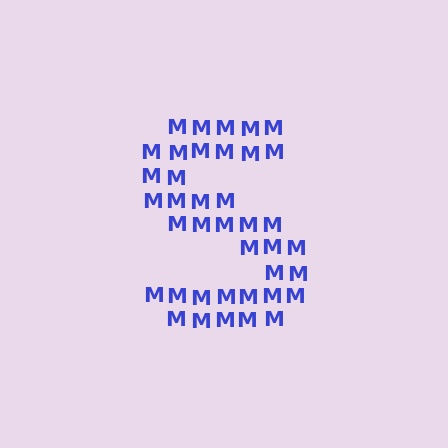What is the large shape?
The large shape is the letter S.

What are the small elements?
The small elements are letter M's.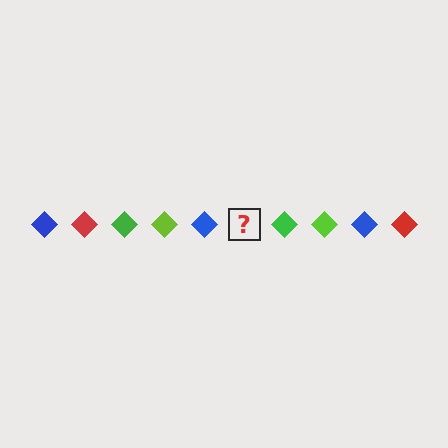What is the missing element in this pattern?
The missing element is a red diamond.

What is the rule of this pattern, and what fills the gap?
The rule is that the pattern cycles through blue, red, green, lime diamonds. The gap should be filled with a red diamond.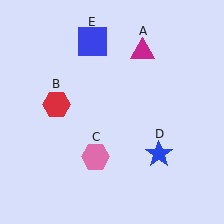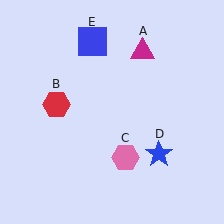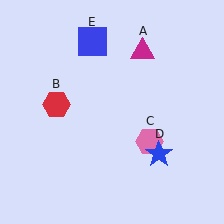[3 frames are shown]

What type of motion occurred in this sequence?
The pink hexagon (object C) rotated counterclockwise around the center of the scene.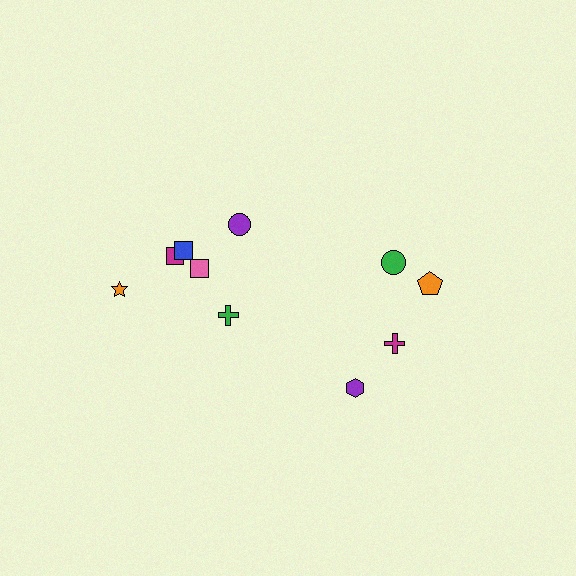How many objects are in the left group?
There are 6 objects.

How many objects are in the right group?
There are 4 objects.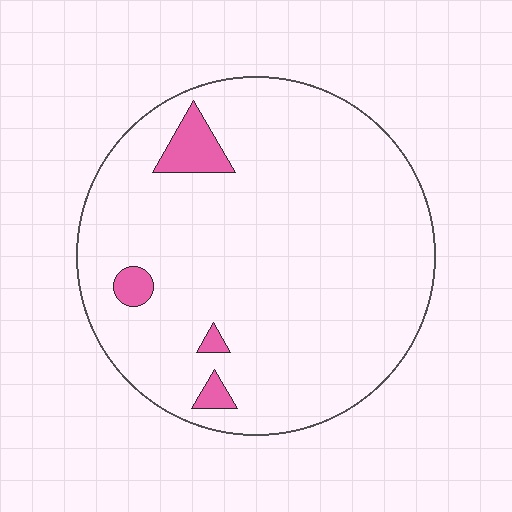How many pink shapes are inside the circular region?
4.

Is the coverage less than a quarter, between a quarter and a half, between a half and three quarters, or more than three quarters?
Less than a quarter.